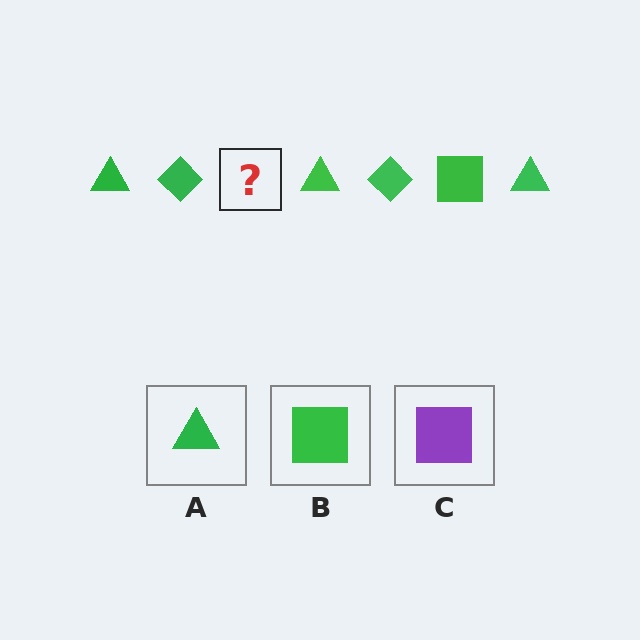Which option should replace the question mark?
Option B.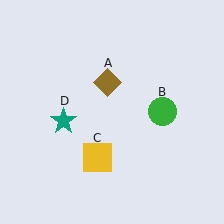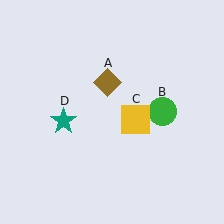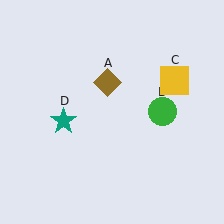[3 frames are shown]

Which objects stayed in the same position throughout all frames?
Brown diamond (object A) and green circle (object B) and teal star (object D) remained stationary.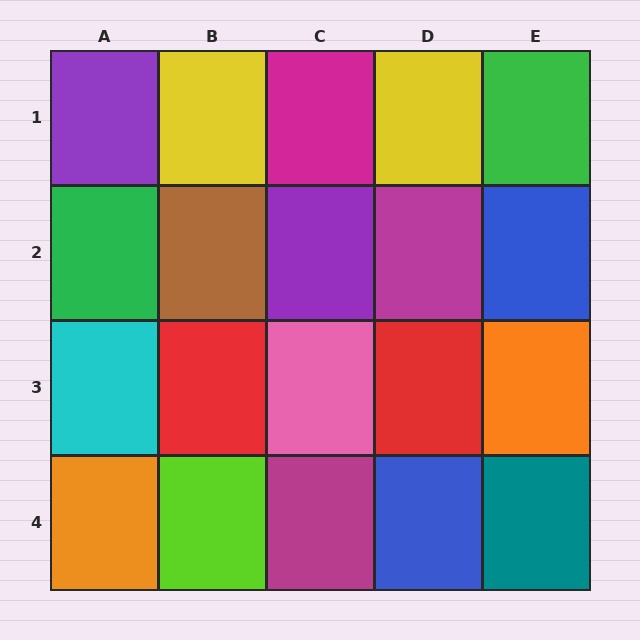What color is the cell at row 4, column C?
Magenta.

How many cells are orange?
2 cells are orange.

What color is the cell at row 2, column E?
Blue.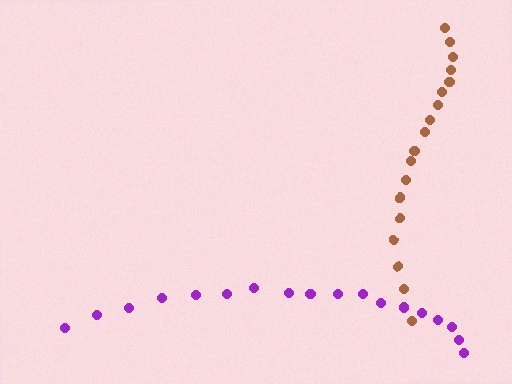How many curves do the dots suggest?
There are 2 distinct paths.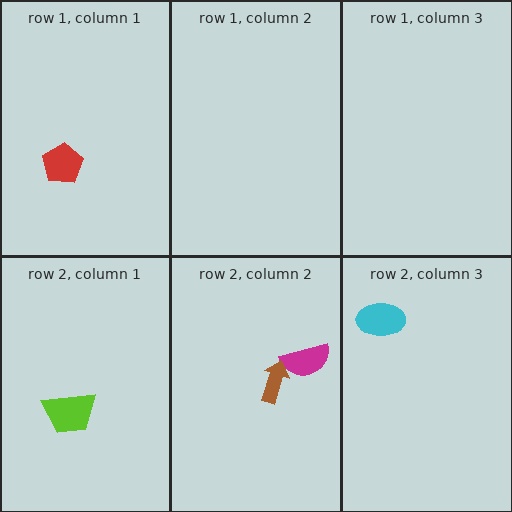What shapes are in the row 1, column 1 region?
The red pentagon.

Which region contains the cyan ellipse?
The row 2, column 3 region.